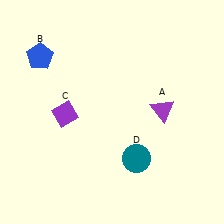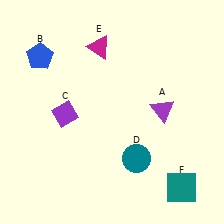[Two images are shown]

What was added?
A magenta triangle (E), a teal square (F) were added in Image 2.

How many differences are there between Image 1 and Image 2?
There are 2 differences between the two images.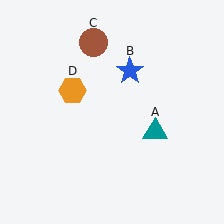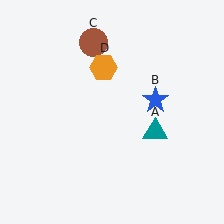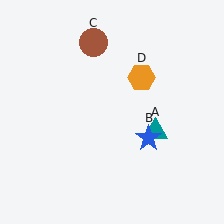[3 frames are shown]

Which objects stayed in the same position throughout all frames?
Teal triangle (object A) and brown circle (object C) remained stationary.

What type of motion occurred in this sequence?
The blue star (object B), orange hexagon (object D) rotated clockwise around the center of the scene.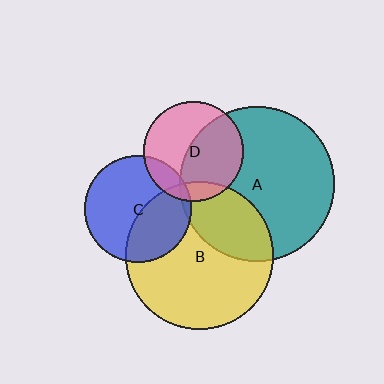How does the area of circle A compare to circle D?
Approximately 2.4 times.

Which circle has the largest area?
Circle A (teal).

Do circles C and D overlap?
Yes.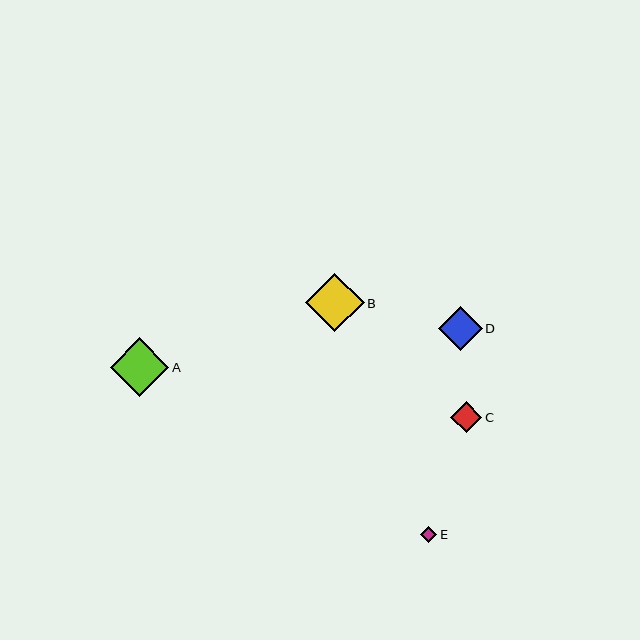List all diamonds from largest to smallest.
From largest to smallest: A, B, D, C, E.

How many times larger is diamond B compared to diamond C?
Diamond B is approximately 1.9 times the size of diamond C.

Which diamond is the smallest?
Diamond E is the smallest with a size of approximately 16 pixels.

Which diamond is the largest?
Diamond A is the largest with a size of approximately 59 pixels.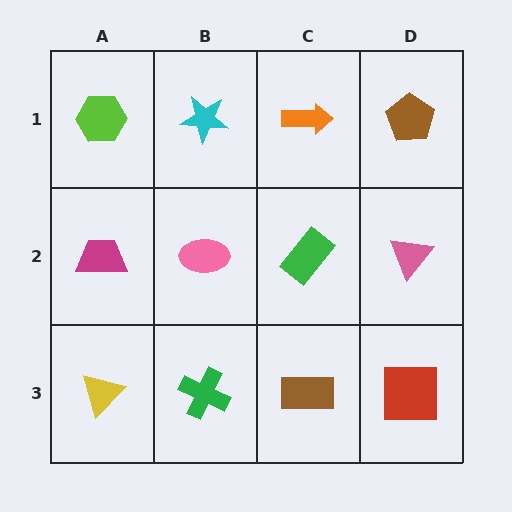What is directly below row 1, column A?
A magenta trapezoid.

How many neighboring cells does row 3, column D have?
2.